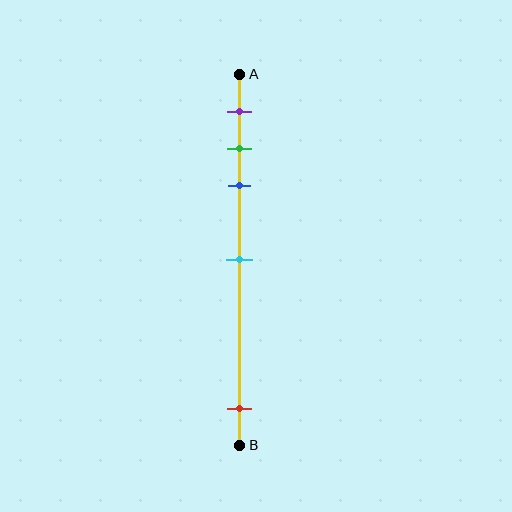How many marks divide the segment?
There are 5 marks dividing the segment.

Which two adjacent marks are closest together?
The green and blue marks are the closest adjacent pair.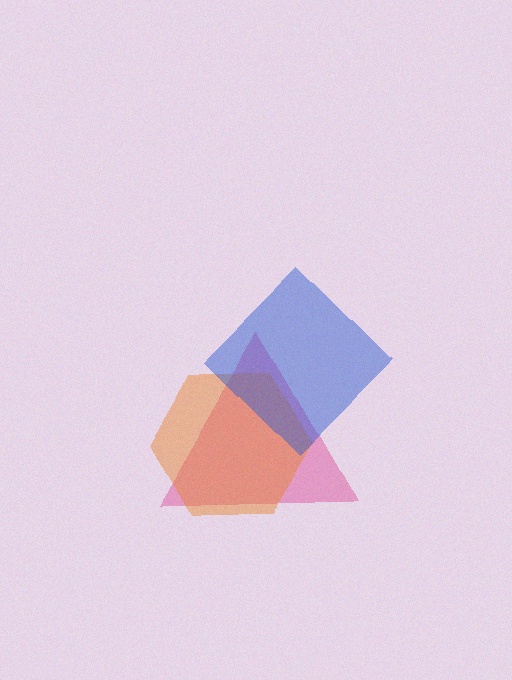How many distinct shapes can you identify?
There are 3 distinct shapes: a pink triangle, an orange hexagon, a blue diamond.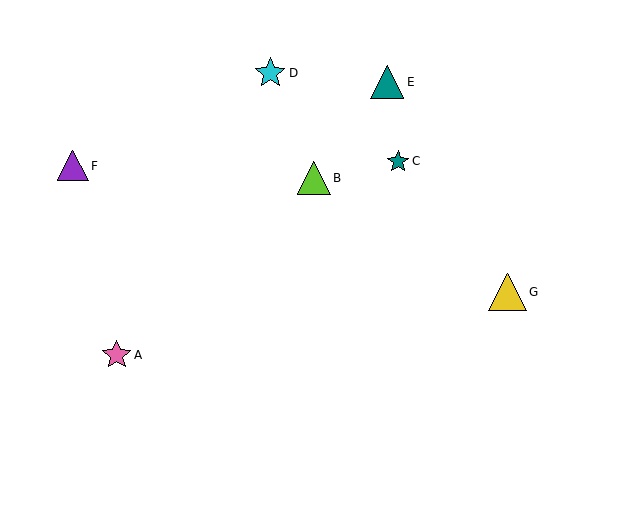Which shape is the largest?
The yellow triangle (labeled G) is the largest.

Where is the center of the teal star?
The center of the teal star is at (398, 161).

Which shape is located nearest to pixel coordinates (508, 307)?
The yellow triangle (labeled G) at (508, 292) is nearest to that location.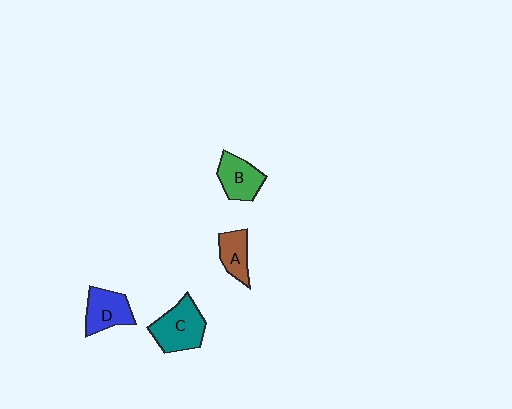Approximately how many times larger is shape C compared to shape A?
Approximately 1.6 times.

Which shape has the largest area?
Shape C (teal).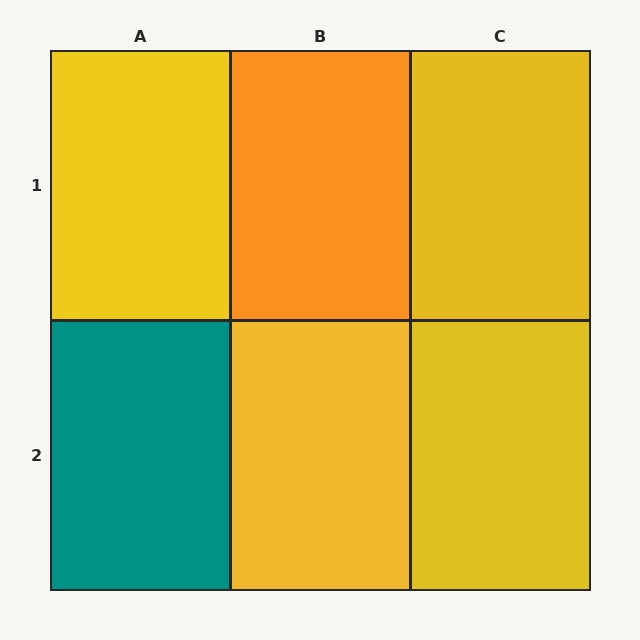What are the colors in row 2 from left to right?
Teal, yellow, yellow.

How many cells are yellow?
4 cells are yellow.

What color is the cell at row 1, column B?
Orange.